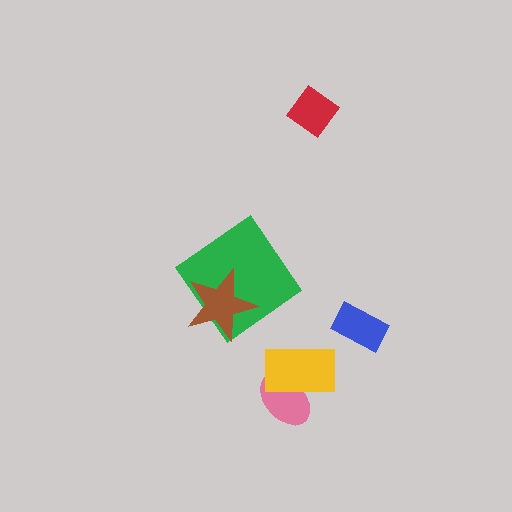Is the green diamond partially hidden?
Yes, it is partially covered by another shape.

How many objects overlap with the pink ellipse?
1 object overlaps with the pink ellipse.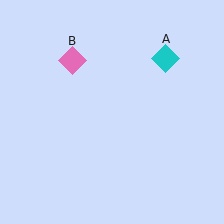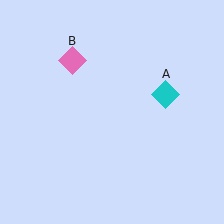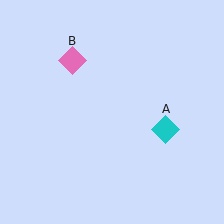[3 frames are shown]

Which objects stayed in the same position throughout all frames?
Pink diamond (object B) remained stationary.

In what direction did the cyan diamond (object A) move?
The cyan diamond (object A) moved down.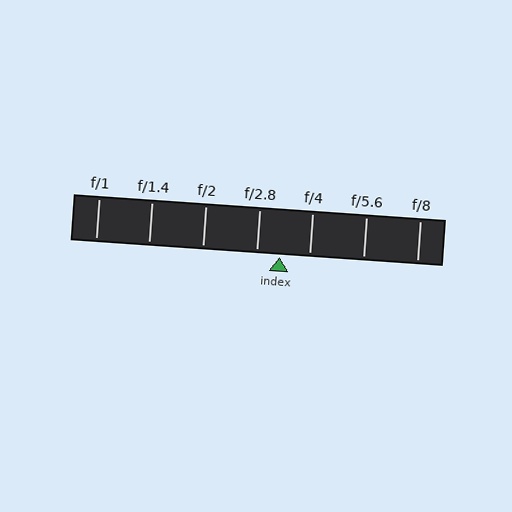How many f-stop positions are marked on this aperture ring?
There are 7 f-stop positions marked.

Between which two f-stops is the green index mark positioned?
The index mark is between f/2.8 and f/4.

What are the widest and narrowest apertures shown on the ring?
The widest aperture shown is f/1 and the narrowest is f/8.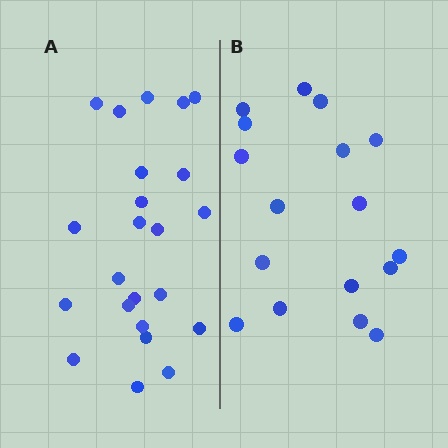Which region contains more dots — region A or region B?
Region A (the left region) has more dots.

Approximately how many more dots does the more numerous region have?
Region A has about 6 more dots than region B.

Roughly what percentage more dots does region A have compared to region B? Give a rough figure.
About 35% more.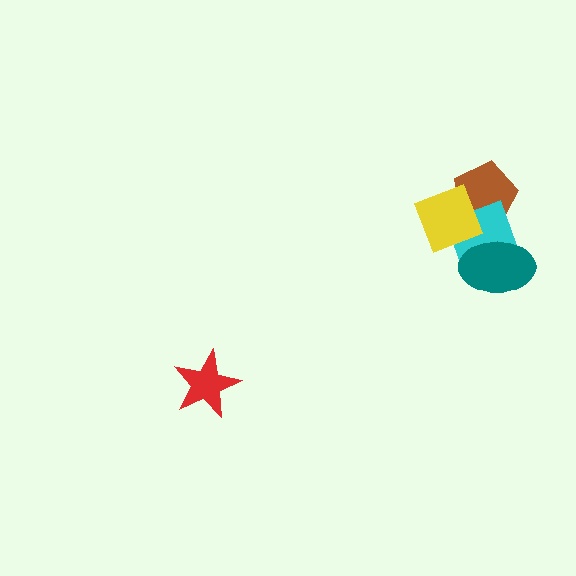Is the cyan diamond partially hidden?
Yes, it is partially covered by another shape.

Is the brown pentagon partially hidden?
Yes, it is partially covered by another shape.